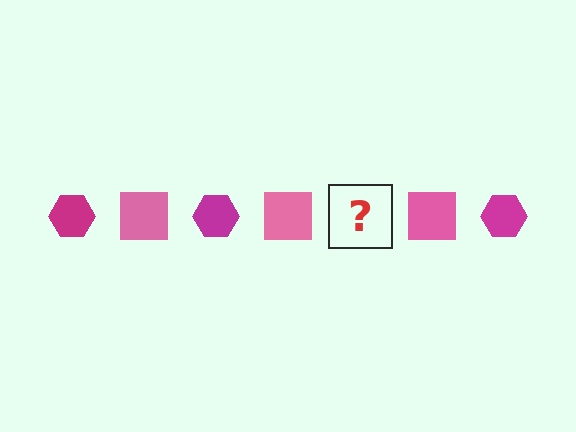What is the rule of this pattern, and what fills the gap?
The rule is that the pattern alternates between magenta hexagon and pink square. The gap should be filled with a magenta hexagon.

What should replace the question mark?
The question mark should be replaced with a magenta hexagon.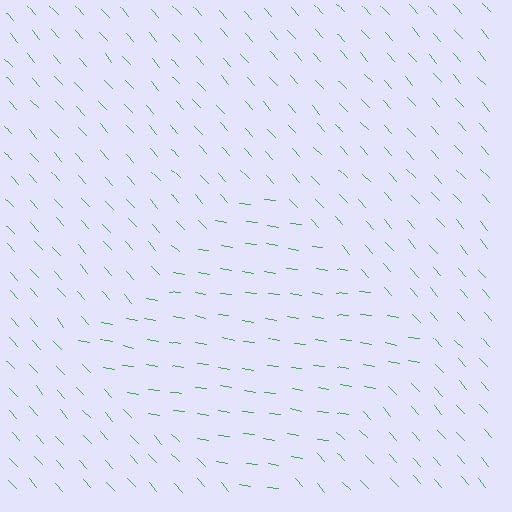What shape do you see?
I see a diamond.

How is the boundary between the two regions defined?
The boundary is defined purely by a change in line orientation (approximately 39 degrees difference). All lines are the same color and thickness.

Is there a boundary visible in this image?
Yes, there is a texture boundary formed by a change in line orientation.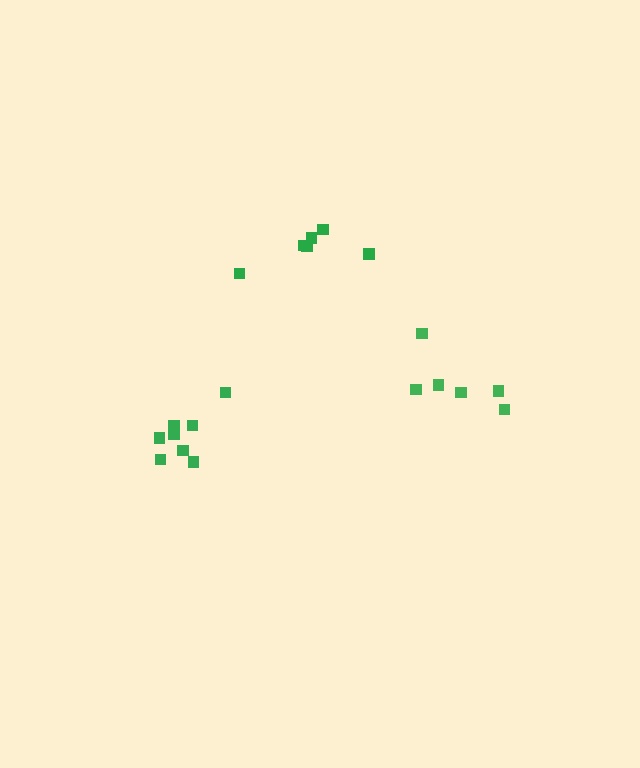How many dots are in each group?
Group 1: 6 dots, Group 2: 8 dots, Group 3: 6 dots (20 total).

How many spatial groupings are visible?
There are 3 spatial groupings.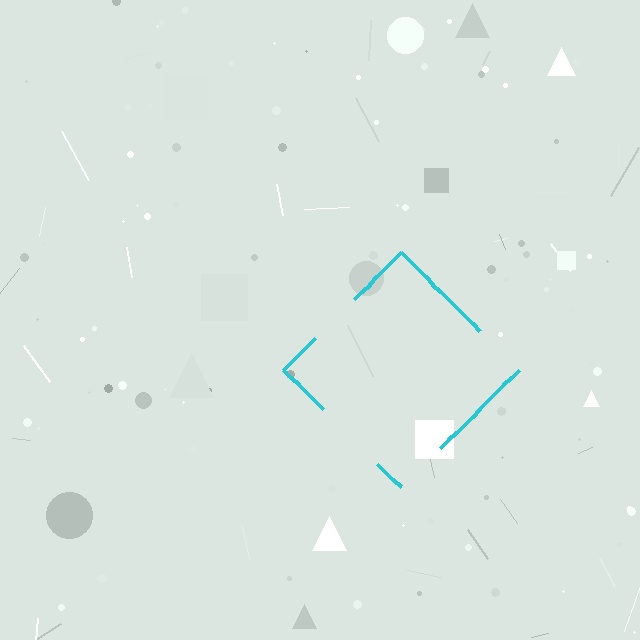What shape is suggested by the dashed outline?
The dashed outline suggests a diamond.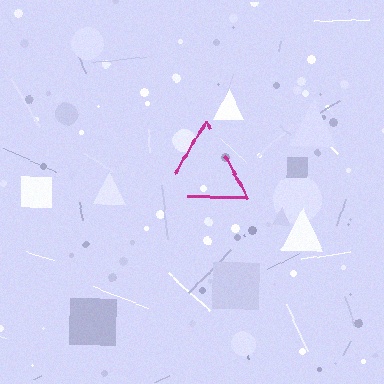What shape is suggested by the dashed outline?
The dashed outline suggests a triangle.